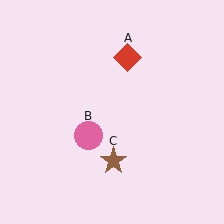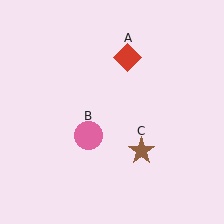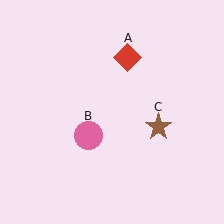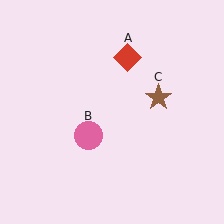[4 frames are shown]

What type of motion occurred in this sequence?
The brown star (object C) rotated counterclockwise around the center of the scene.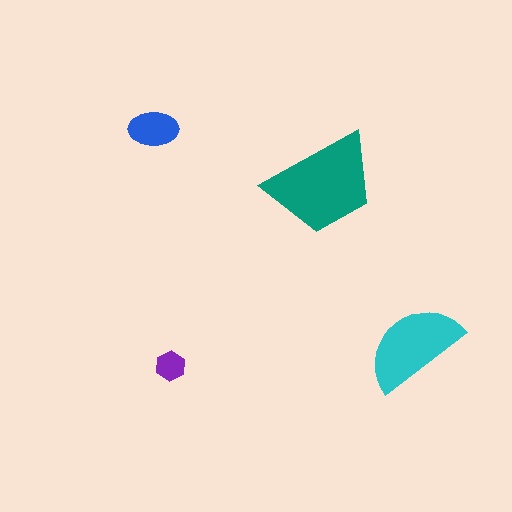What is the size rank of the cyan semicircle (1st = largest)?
2nd.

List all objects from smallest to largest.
The purple hexagon, the blue ellipse, the cyan semicircle, the teal trapezoid.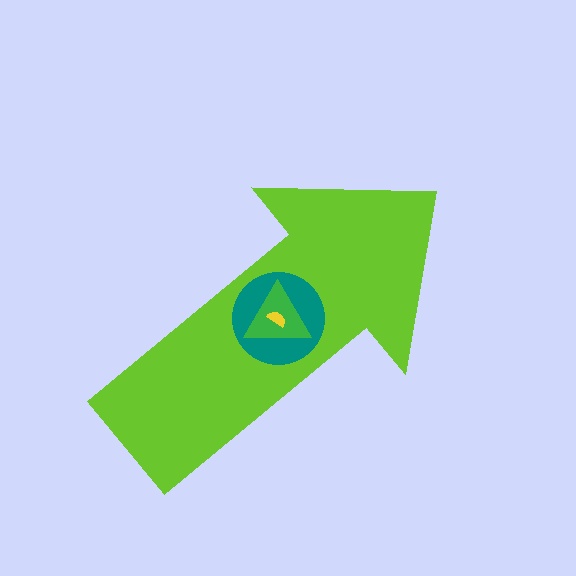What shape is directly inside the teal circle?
The green triangle.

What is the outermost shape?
The lime arrow.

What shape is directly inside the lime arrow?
The teal circle.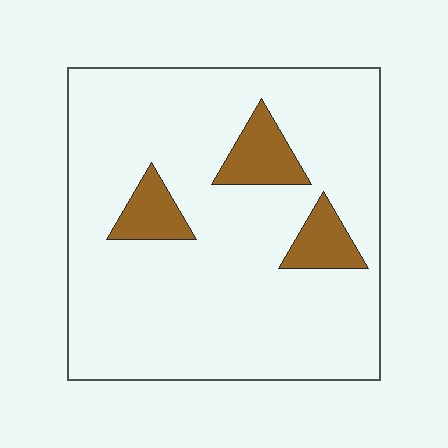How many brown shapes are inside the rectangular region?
3.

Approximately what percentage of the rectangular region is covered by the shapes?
Approximately 10%.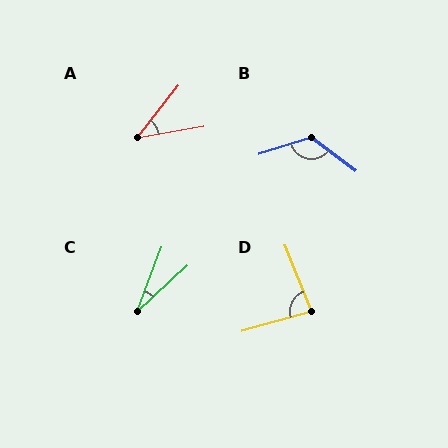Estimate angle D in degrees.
Approximately 84 degrees.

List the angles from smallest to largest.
C (27°), A (42°), D (84°), B (126°).